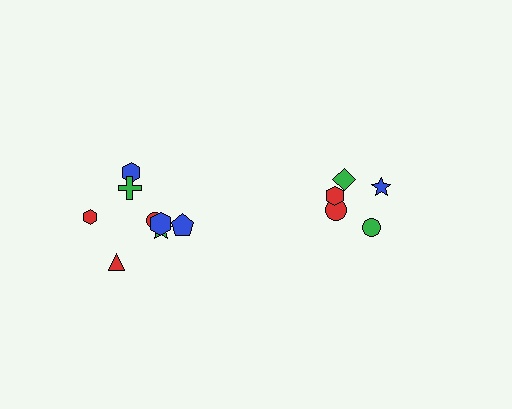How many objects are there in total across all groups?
There are 13 objects.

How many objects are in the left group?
There are 8 objects.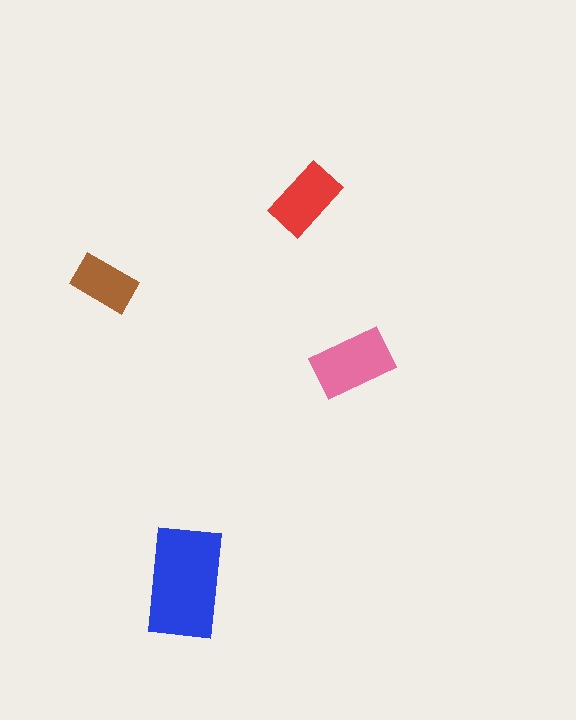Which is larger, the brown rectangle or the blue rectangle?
The blue one.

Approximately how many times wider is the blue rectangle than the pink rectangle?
About 1.5 times wider.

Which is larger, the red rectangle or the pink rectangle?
The pink one.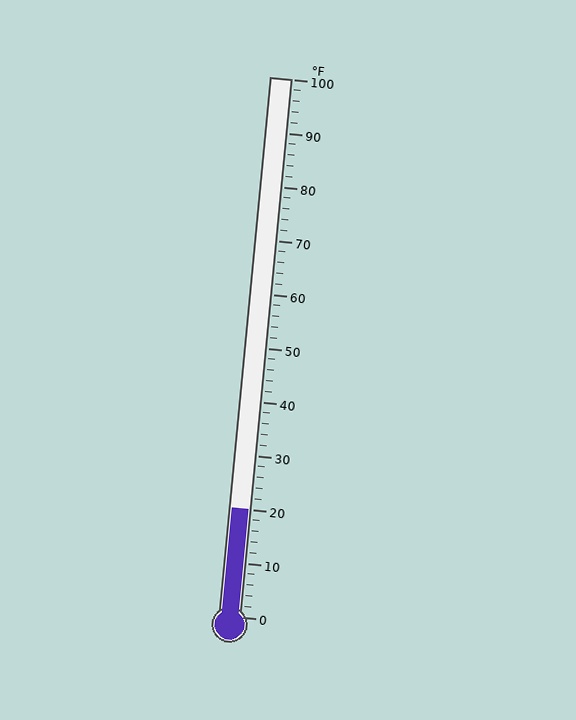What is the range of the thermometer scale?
The thermometer scale ranges from 0°F to 100°F.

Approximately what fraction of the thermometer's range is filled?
The thermometer is filled to approximately 20% of its range.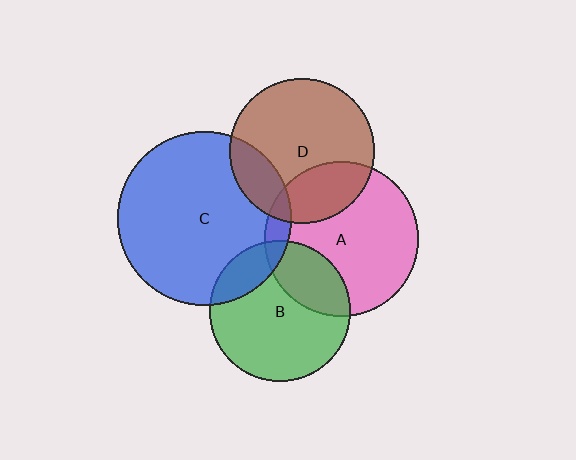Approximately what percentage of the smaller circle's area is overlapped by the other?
Approximately 20%.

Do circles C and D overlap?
Yes.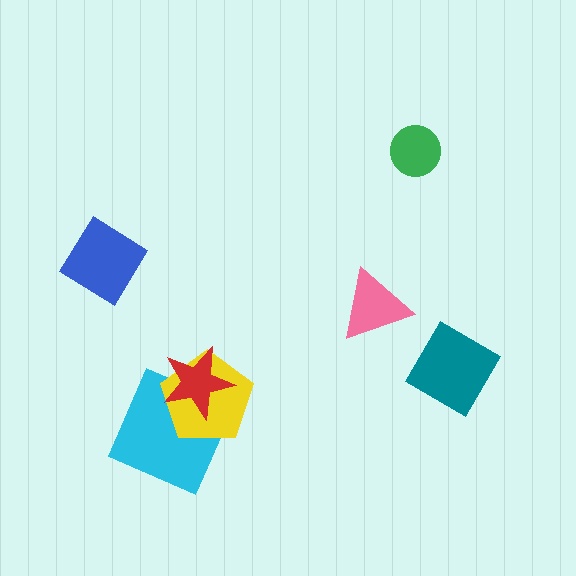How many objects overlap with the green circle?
0 objects overlap with the green circle.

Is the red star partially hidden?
No, no other shape covers it.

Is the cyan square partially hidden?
Yes, it is partially covered by another shape.